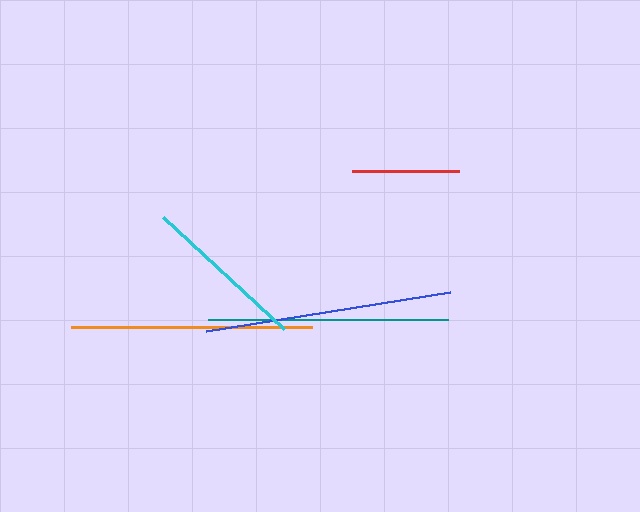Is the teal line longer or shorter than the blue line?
The blue line is longer than the teal line.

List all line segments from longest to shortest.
From longest to shortest: blue, orange, teal, cyan, red.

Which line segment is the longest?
The blue line is the longest at approximately 248 pixels.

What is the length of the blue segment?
The blue segment is approximately 248 pixels long.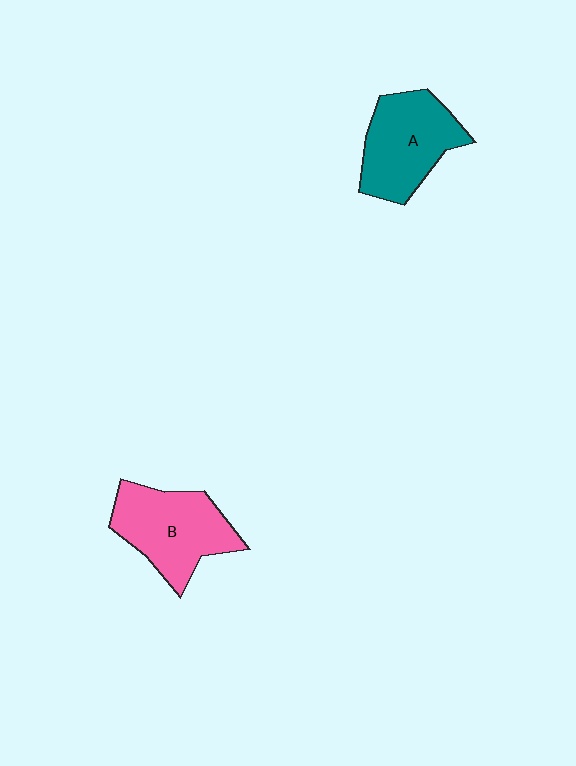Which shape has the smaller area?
Shape A (teal).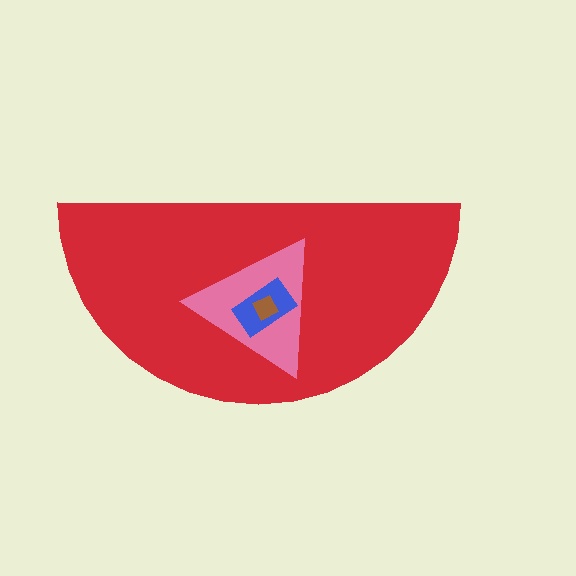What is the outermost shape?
The red semicircle.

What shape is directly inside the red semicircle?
The pink triangle.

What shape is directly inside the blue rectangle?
The brown diamond.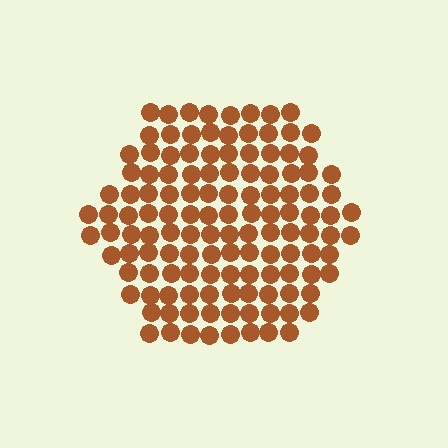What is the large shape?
The large shape is a hexagon.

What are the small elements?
The small elements are circles.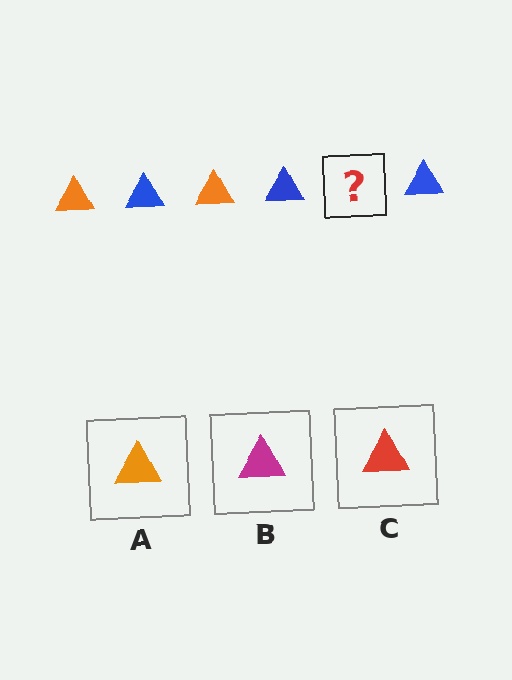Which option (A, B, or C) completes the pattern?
A.